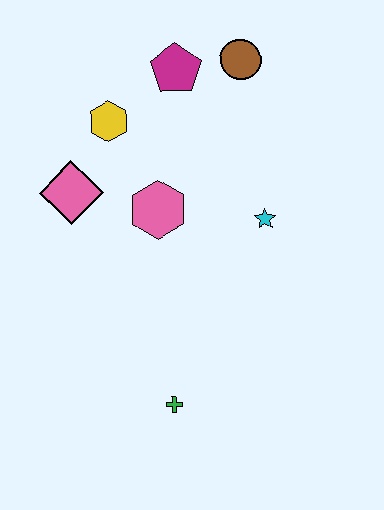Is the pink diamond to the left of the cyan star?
Yes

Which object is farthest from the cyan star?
The green cross is farthest from the cyan star.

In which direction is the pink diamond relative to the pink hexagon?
The pink diamond is to the left of the pink hexagon.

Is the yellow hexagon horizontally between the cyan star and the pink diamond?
Yes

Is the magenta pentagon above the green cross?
Yes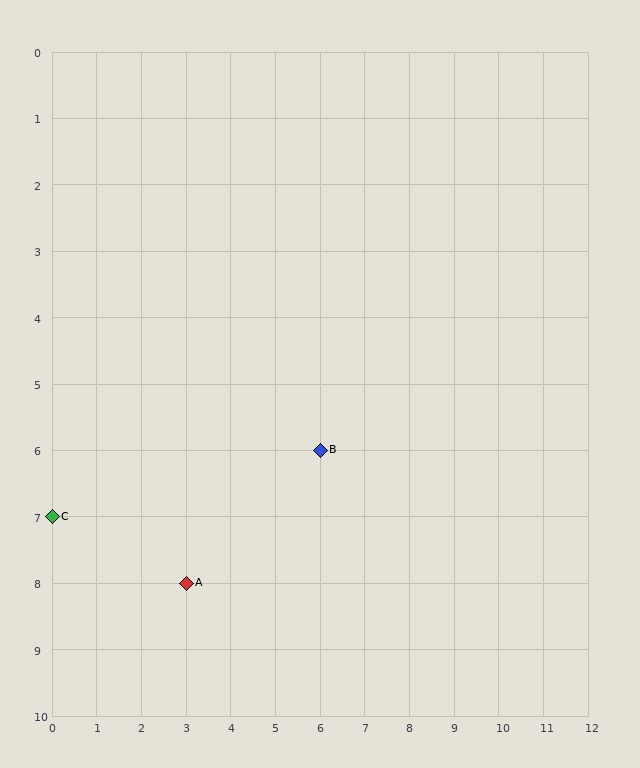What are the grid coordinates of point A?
Point A is at grid coordinates (3, 8).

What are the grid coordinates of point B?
Point B is at grid coordinates (6, 6).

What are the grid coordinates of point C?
Point C is at grid coordinates (0, 7).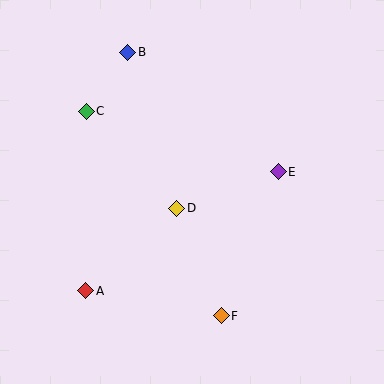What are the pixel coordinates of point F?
Point F is at (221, 316).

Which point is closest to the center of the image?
Point D at (177, 208) is closest to the center.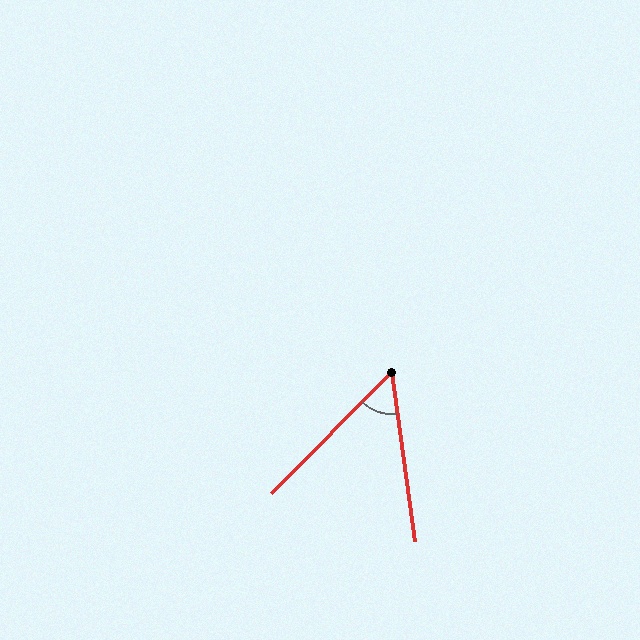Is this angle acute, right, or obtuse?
It is acute.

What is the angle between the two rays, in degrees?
Approximately 53 degrees.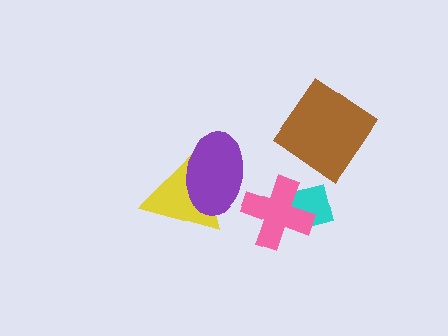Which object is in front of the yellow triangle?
The purple ellipse is in front of the yellow triangle.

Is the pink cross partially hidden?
No, no other shape covers it.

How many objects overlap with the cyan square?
1 object overlaps with the cyan square.